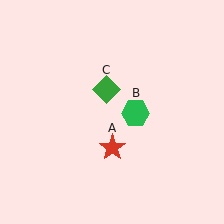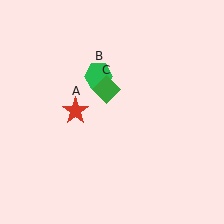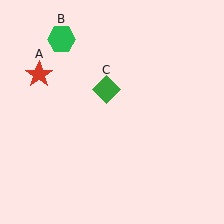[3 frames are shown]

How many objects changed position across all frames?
2 objects changed position: red star (object A), green hexagon (object B).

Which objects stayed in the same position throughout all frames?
Green diamond (object C) remained stationary.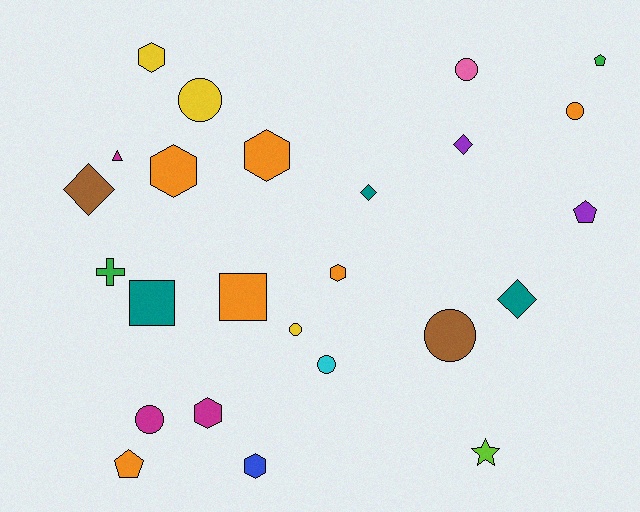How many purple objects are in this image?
There are 2 purple objects.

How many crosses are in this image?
There is 1 cross.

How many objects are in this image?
There are 25 objects.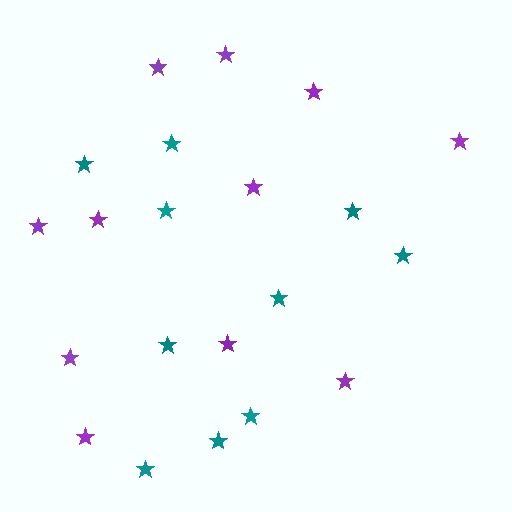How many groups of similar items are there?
There are 2 groups: one group of teal stars (10) and one group of purple stars (11).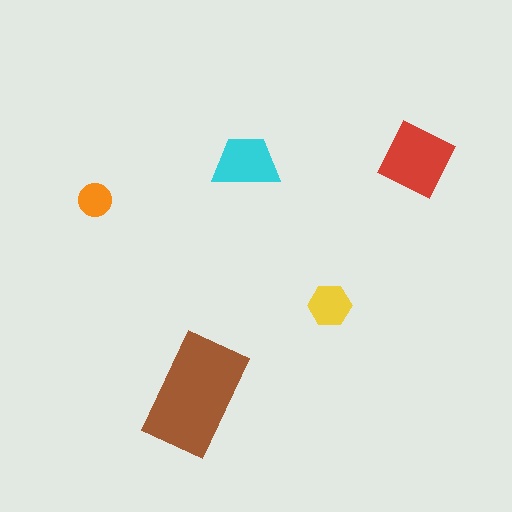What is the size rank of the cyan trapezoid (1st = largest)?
3rd.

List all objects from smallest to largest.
The orange circle, the yellow hexagon, the cyan trapezoid, the red diamond, the brown rectangle.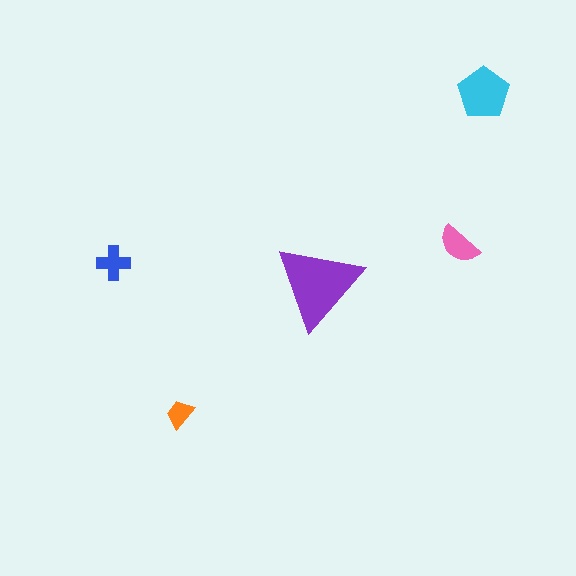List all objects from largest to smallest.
The purple triangle, the cyan pentagon, the pink semicircle, the blue cross, the orange trapezoid.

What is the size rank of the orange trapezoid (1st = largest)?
5th.